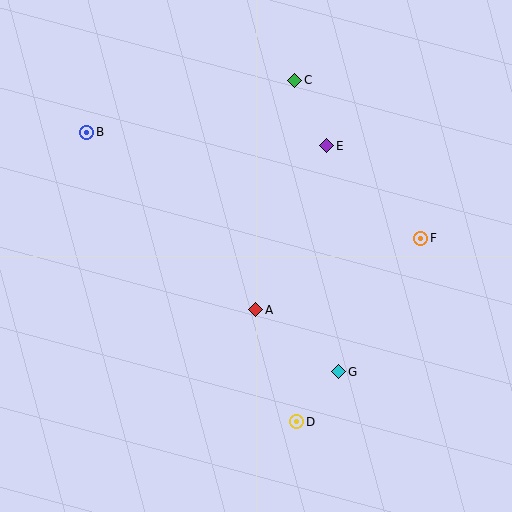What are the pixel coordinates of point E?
Point E is at (327, 146).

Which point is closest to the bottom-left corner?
Point D is closest to the bottom-left corner.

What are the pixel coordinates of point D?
Point D is at (297, 422).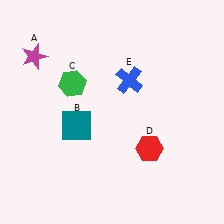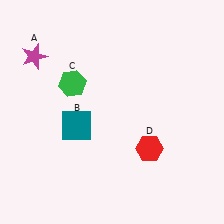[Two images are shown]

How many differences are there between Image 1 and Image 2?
There is 1 difference between the two images.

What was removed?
The blue cross (E) was removed in Image 2.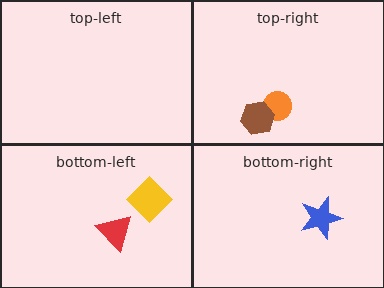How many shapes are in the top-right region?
2.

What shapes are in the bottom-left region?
The yellow diamond, the red triangle.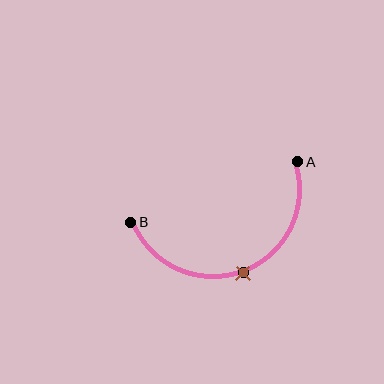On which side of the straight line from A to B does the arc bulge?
The arc bulges below the straight line connecting A and B.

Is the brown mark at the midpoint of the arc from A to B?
Yes. The brown mark lies on the arc at equal arc-length from both A and B — it is the arc midpoint.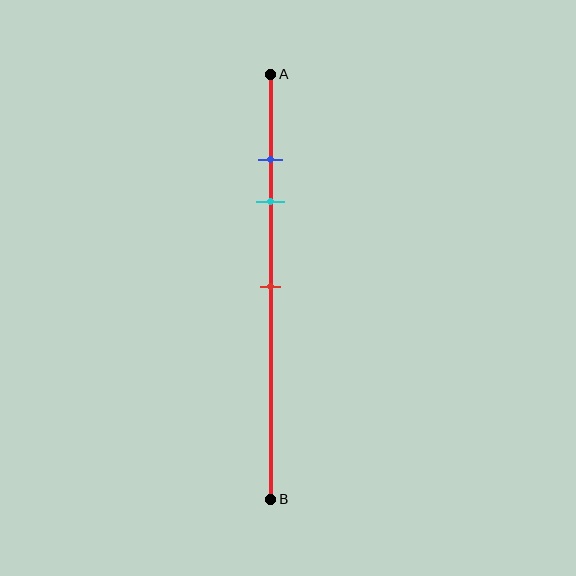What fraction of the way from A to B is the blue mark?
The blue mark is approximately 20% (0.2) of the way from A to B.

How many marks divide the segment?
There are 3 marks dividing the segment.